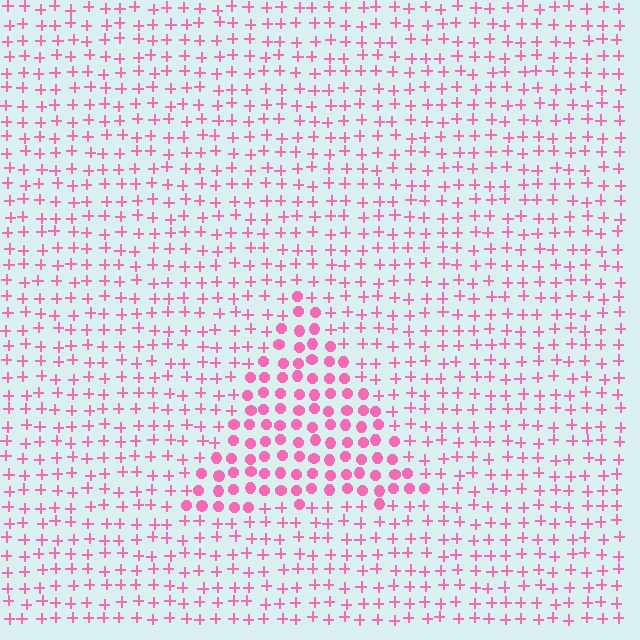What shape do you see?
I see a triangle.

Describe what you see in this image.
The image is filled with small pink elements arranged in a uniform grid. A triangle-shaped region contains circles, while the surrounding area contains plus signs. The boundary is defined purely by the change in element shape.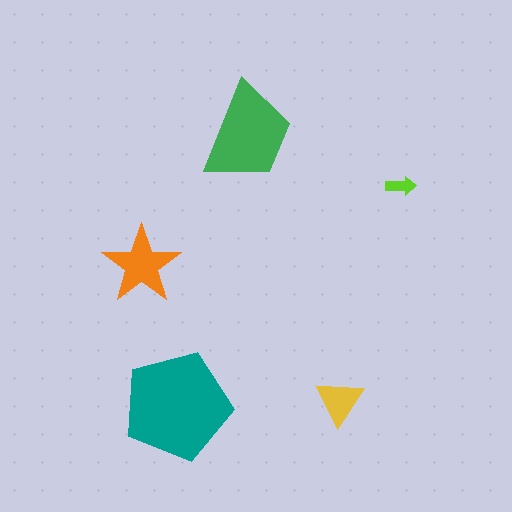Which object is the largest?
The teal pentagon.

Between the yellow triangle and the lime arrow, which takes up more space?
The yellow triangle.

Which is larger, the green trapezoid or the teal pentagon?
The teal pentagon.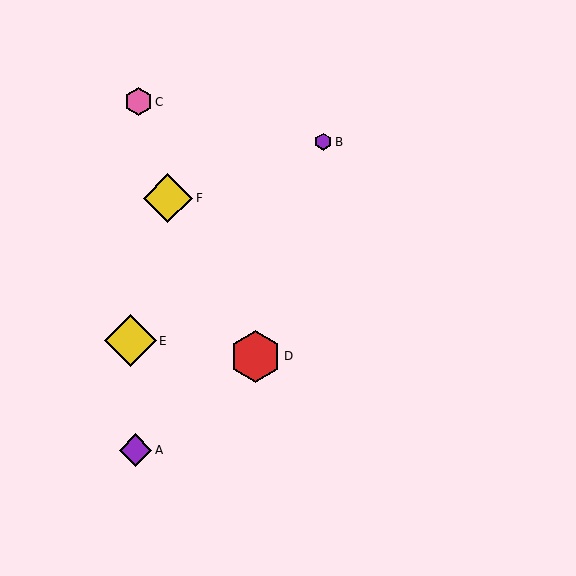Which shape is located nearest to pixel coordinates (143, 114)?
The pink hexagon (labeled C) at (138, 102) is nearest to that location.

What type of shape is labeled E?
Shape E is a yellow diamond.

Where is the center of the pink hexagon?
The center of the pink hexagon is at (138, 102).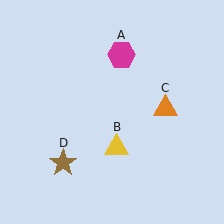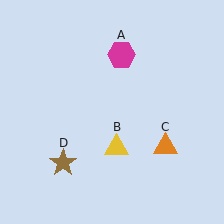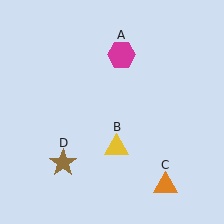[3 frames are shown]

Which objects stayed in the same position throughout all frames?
Magenta hexagon (object A) and yellow triangle (object B) and brown star (object D) remained stationary.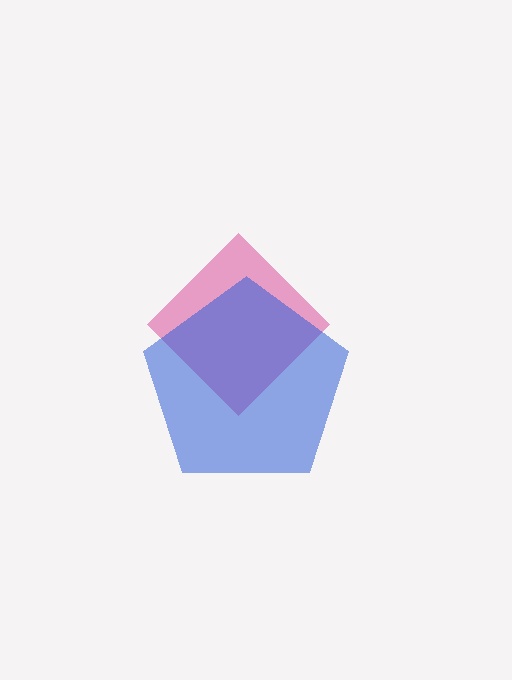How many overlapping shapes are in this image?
There are 2 overlapping shapes in the image.